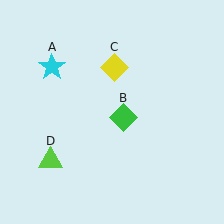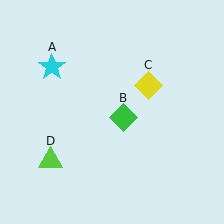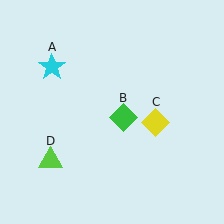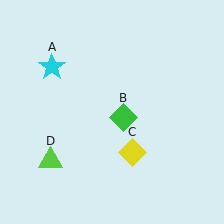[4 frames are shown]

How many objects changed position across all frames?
1 object changed position: yellow diamond (object C).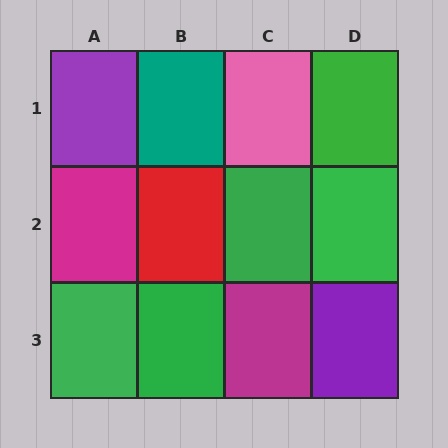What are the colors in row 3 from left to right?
Green, green, magenta, purple.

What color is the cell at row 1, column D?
Green.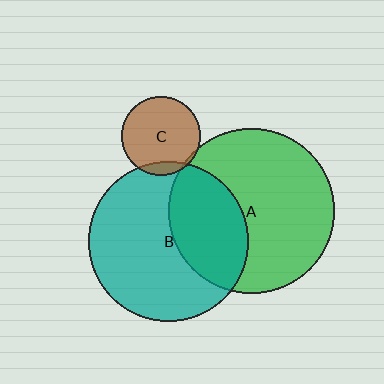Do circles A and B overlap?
Yes.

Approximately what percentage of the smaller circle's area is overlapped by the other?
Approximately 35%.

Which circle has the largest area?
Circle A (green).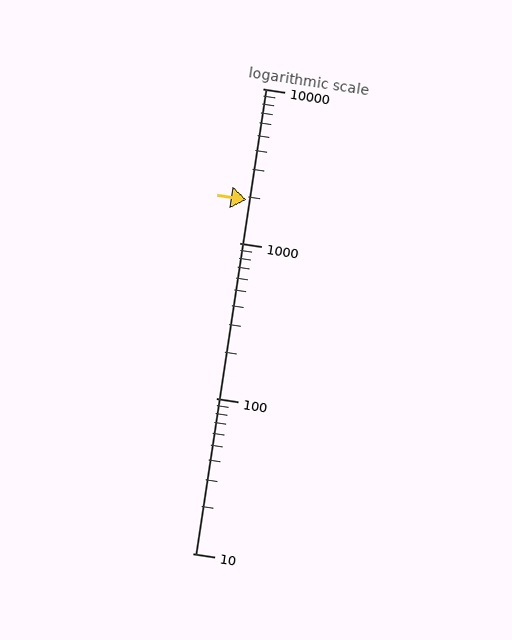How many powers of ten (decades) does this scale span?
The scale spans 3 decades, from 10 to 10000.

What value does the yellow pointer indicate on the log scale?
The pointer indicates approximately 1900.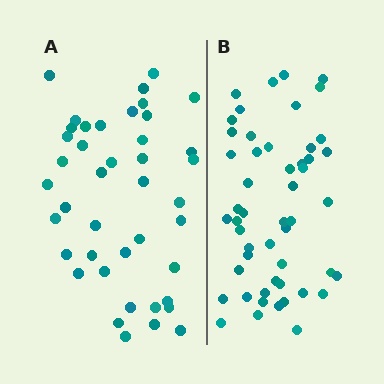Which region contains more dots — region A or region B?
Region B (the right region) has more dots.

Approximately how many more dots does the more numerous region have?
Region B has roughly 8 or so more dots than region A.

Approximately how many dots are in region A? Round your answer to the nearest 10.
About 40 dots. (The exact count is 42, which rounds to 40.)